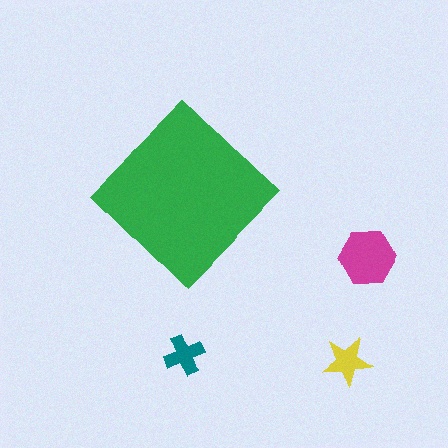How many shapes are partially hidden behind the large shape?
0 shapes are partially hidden.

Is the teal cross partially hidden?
No, the teal cross is fully visible.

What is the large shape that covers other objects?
A green diamond.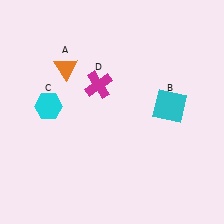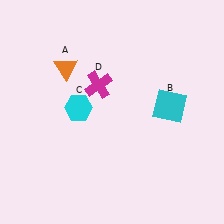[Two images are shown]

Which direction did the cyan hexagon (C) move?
The cyan hexagon (C) moved right.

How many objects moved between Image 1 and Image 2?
1 object moved between the two images.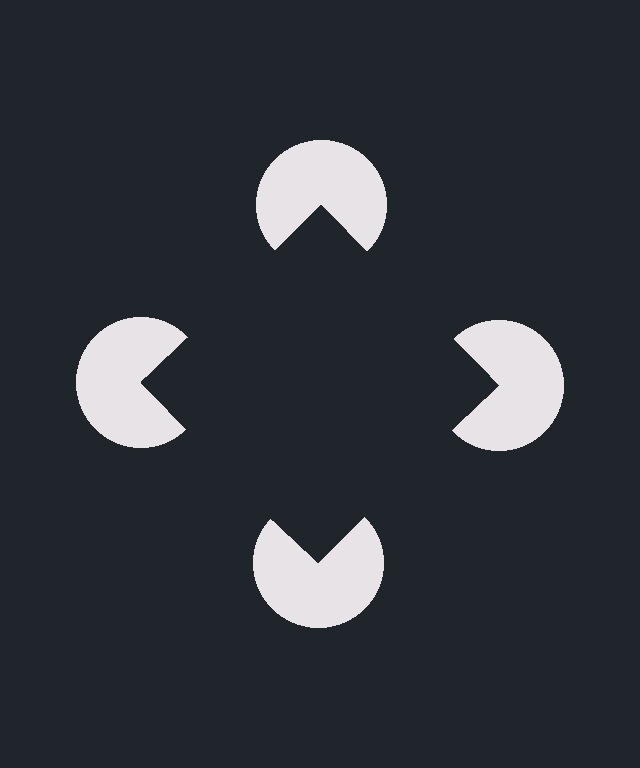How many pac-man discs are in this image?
There are 4 — one at each vertex of the illusory square.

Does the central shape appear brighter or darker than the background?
It typically appears slightly darker than the background, even though no actual brightness change is drawn.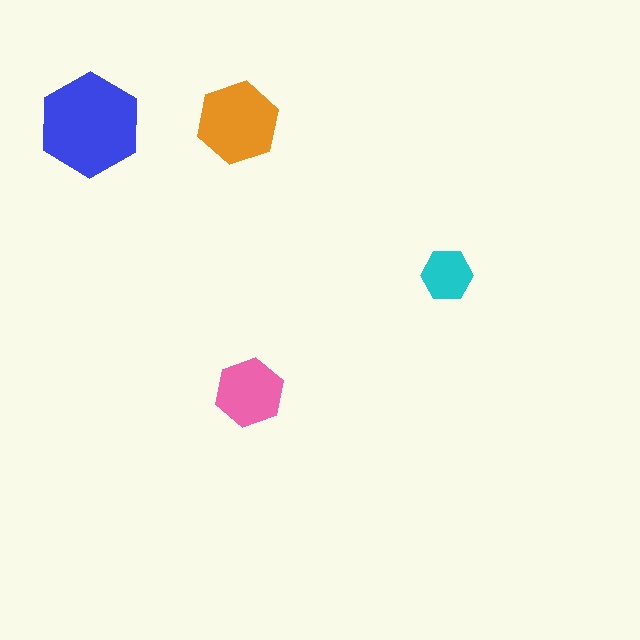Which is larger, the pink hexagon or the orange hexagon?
The orange one.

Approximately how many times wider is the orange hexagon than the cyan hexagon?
About 1.5 times wider.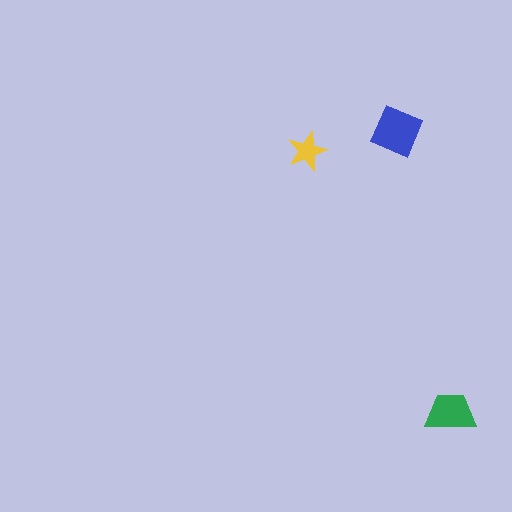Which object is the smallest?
The yellow star.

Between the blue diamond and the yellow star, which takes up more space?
The blue diamond.